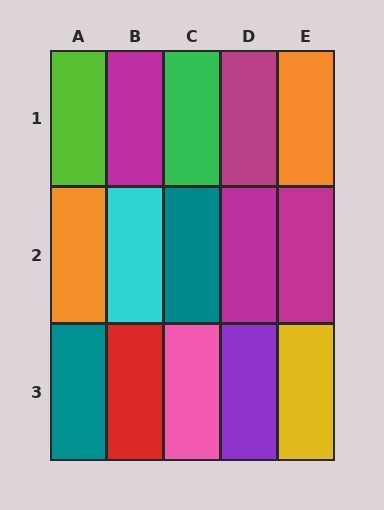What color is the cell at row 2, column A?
Orange.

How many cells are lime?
1 cell is lime.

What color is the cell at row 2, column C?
Teal.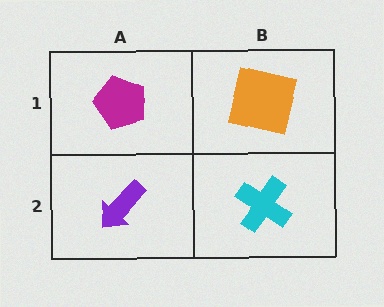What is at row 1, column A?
A magenta pentagon.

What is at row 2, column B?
A cyan cross.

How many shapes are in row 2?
2 shapes.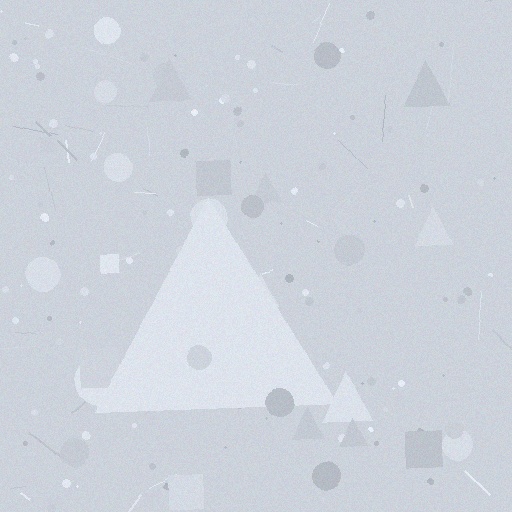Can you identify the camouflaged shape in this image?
The camouflaged shape is a triangle.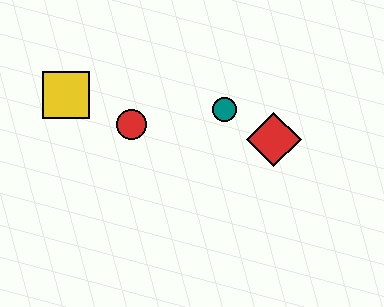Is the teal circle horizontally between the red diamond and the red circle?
Yes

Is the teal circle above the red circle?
Yes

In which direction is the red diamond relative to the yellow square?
The red diamond is to the right of the yellow square.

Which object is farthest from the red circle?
The red diamond is farthest from the red circle.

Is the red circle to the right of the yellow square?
Yes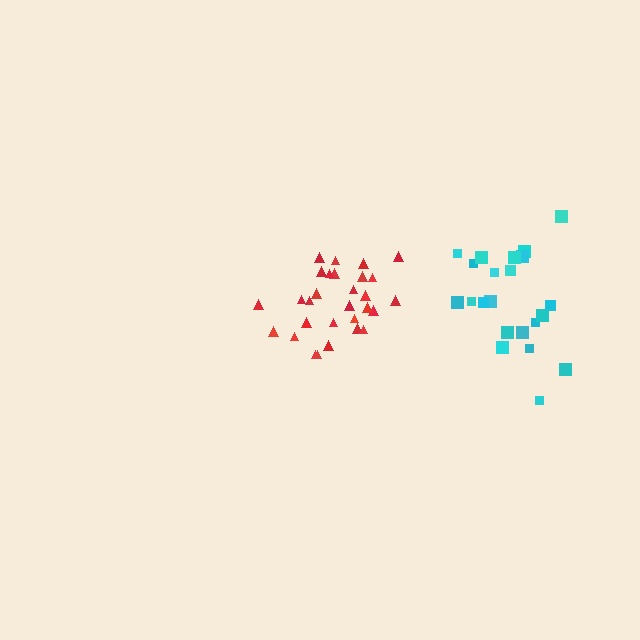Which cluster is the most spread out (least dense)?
Cyan.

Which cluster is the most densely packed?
Red.